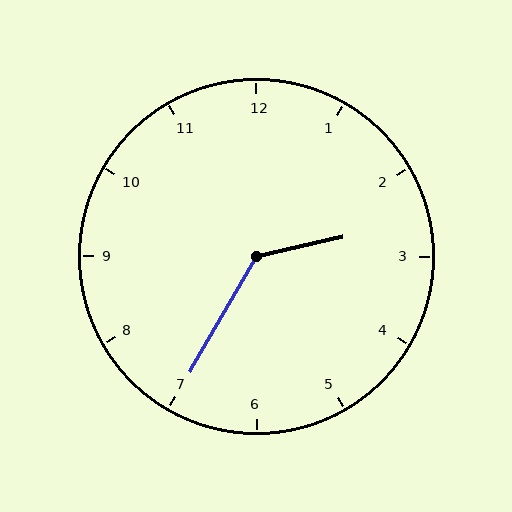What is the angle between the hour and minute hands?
Approximately 132 degrees.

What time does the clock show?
2:35.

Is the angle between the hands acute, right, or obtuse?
It is obtuse.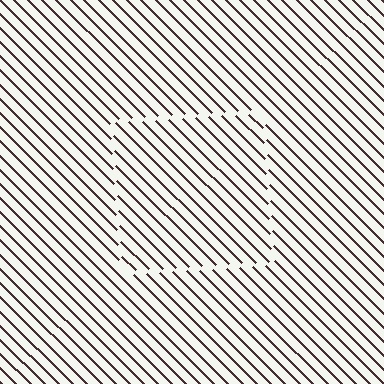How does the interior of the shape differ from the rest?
The interior of the shape contains the same grating, shifted by half a period — the contour is defined by the phase discontinuity where line-ends from the inner and outer gratings abut.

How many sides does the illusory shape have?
4 sides — the line-ends trace a square.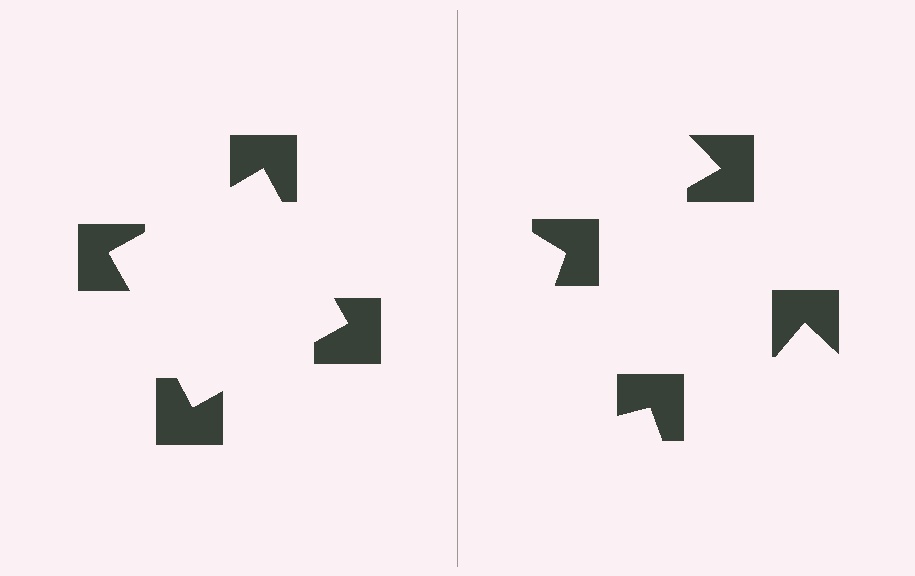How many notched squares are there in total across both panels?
8 — 4 on each side.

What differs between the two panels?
The notched squares are positioned identically on both sides; only the wedge orientations differ. On the left they align to a square; on the right they are misaligned.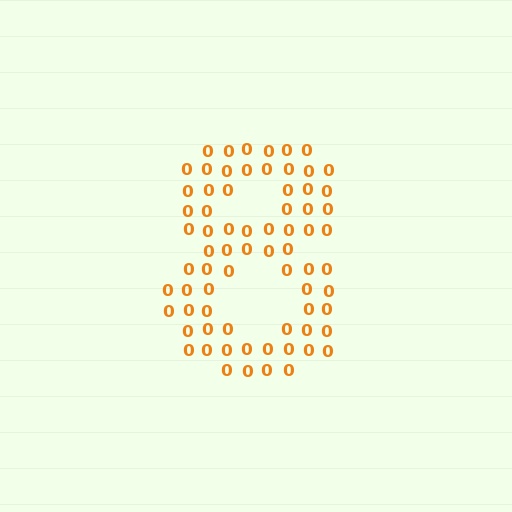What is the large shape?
The large shape is the digit 8.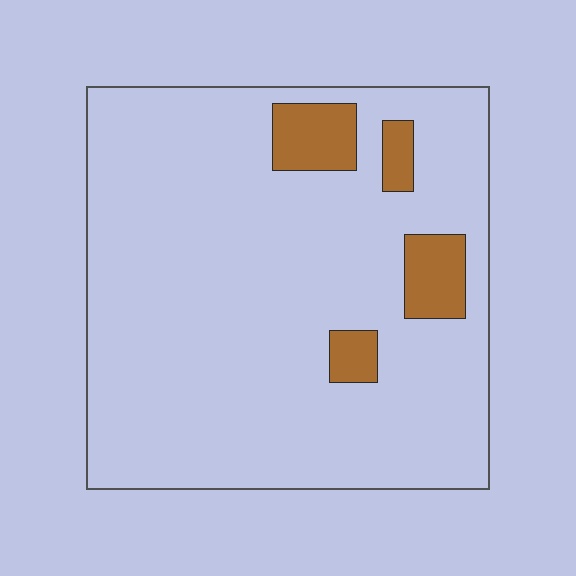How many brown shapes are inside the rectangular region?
4.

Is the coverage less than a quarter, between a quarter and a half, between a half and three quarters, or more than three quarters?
Less than a quarter.